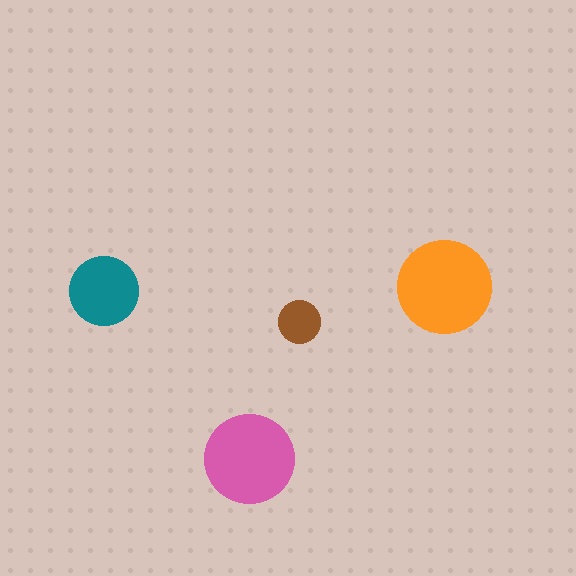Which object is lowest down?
The pink circle is bottommost.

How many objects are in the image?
There are 4 objects in the image.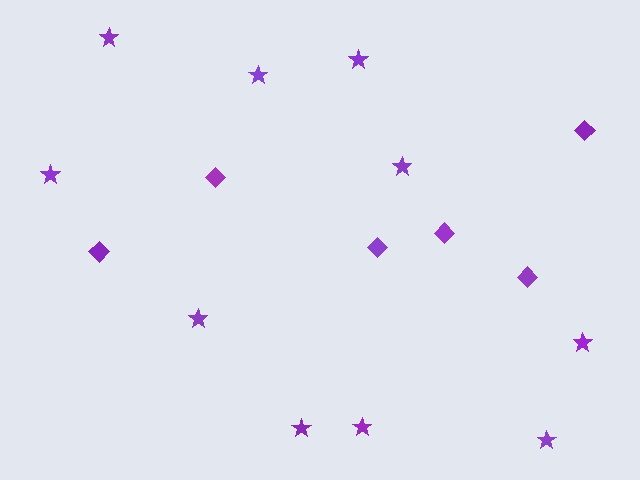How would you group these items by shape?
There are 2 groups: one group of diamonds (6) and one group of stars (10).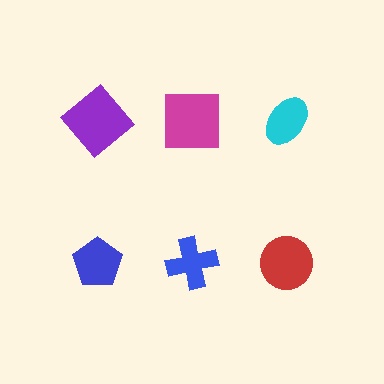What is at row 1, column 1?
A purple diamond.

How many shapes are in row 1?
3 shapes.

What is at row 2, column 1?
A blue pentagon.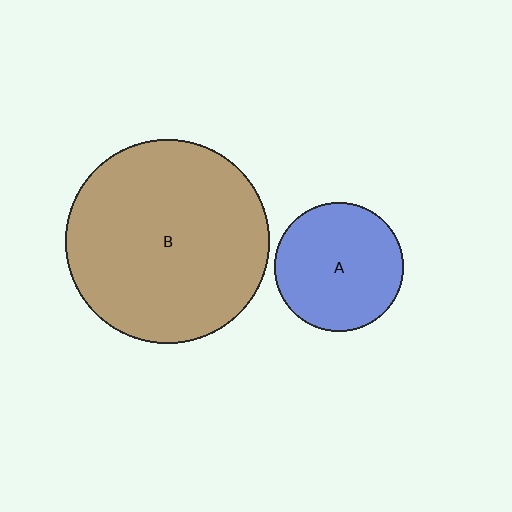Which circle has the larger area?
Circle B (brown).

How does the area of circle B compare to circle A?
Approximately 2.5 times.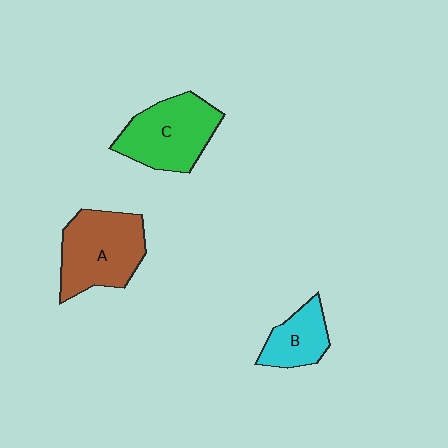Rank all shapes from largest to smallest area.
From largest to smallest: A (brown), C (green), B (cyan).